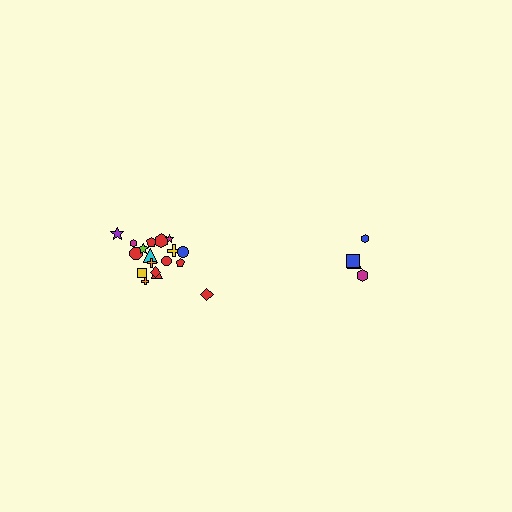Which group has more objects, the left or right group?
The left group.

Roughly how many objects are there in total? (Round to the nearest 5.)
Roughly 20 objects in total.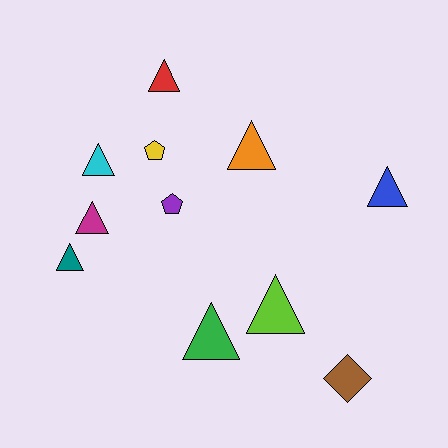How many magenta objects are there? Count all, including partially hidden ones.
There is 1 magenta object.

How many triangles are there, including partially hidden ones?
There are 8 triangles.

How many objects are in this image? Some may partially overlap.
There are 11 objects.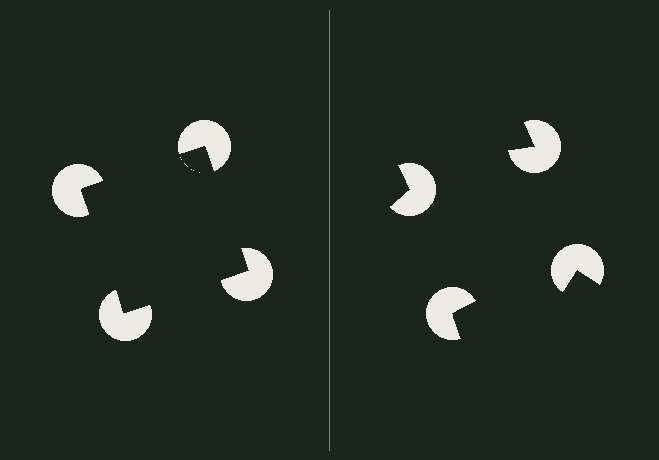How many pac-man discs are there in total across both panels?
8 — 4 on each side.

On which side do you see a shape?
An illusory square appears on the left side. On the right side the wedge cuts are rotated, so no coherent shape forms.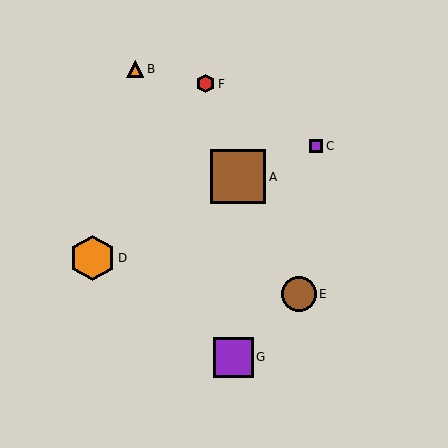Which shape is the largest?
The brown square (labeled A) is the largest.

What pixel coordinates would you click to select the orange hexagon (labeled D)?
Click at (92, 258) to select the orange hexagon D.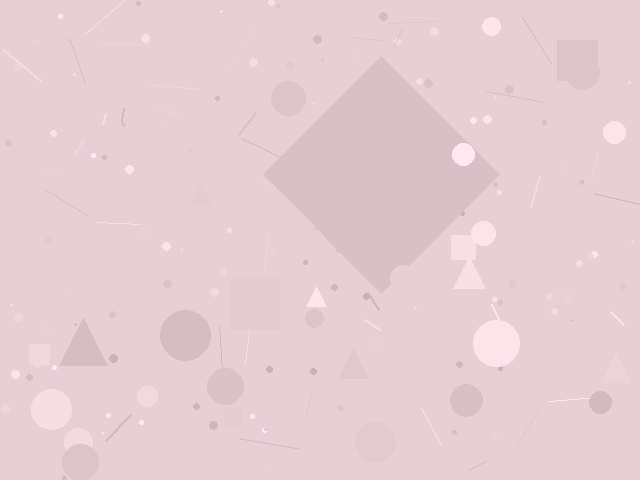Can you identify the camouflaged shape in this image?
The camouflaged shape is a diamond.